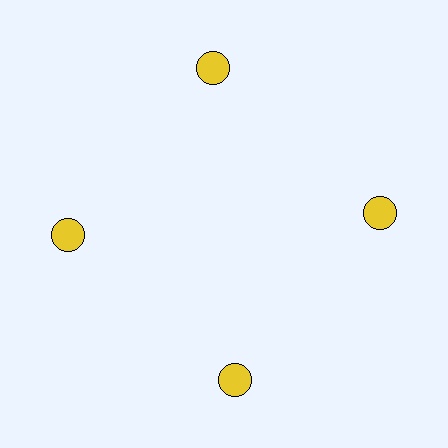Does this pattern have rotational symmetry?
Yes, this pattern has 4-fold rotational symmetry. It looks the same after rotating 90 degrees around the center.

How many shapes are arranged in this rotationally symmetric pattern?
There are 4 shapes, arranged in 4 groups of 1.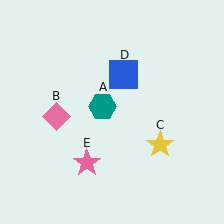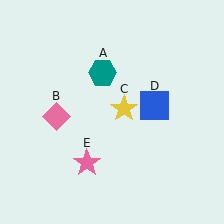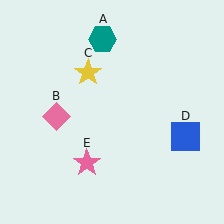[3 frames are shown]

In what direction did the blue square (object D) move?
The blue square (object D) moved down and to the right.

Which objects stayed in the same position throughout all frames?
Pink diamond (object B) and pink star (object E) remained stationary.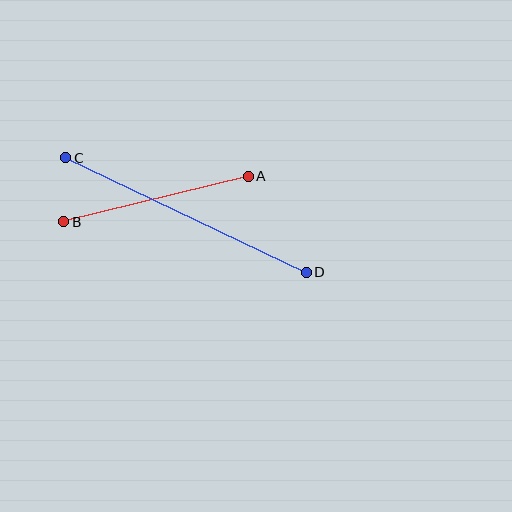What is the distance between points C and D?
The distance is approximately 266 pixels.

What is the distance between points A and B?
The distance is approximately 190 pixels.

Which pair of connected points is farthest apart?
Points C and D are farthest apart.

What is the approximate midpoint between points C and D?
The midpoint is at approximately (186, 215) pixels.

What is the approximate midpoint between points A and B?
The midpoint is at approximately (156, 199) pixels.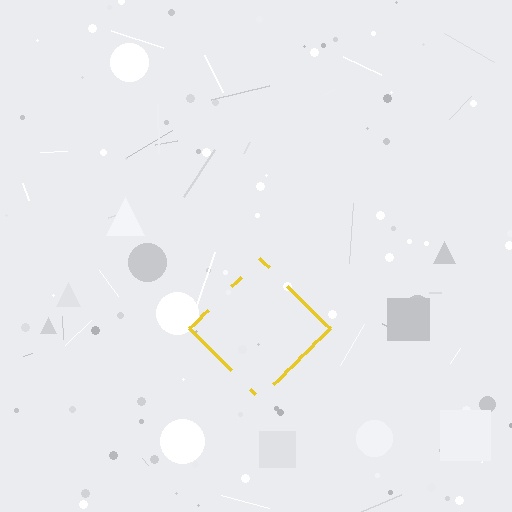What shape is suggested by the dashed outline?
The dashed outline suggests a diamond.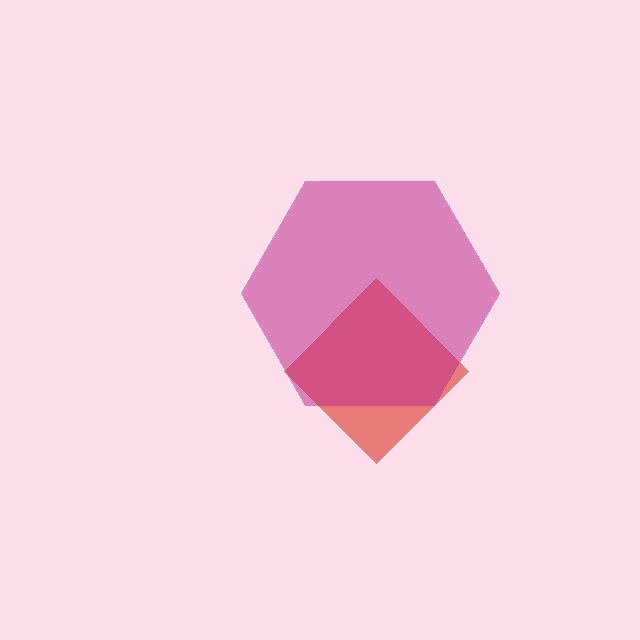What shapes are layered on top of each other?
The layered shapes are: a red diamond, a magenta hexagon.